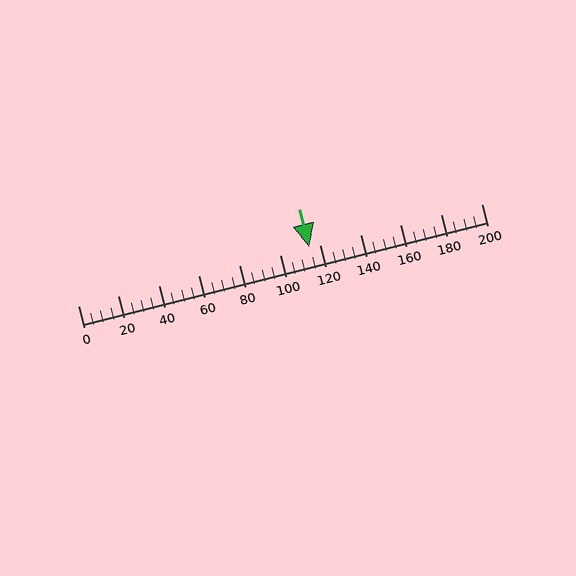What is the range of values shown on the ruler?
The ruler shows values from 0 to 200.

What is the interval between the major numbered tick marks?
The major tick marks are spaced 20 units apart.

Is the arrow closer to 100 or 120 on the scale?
The arrow is closer to 120.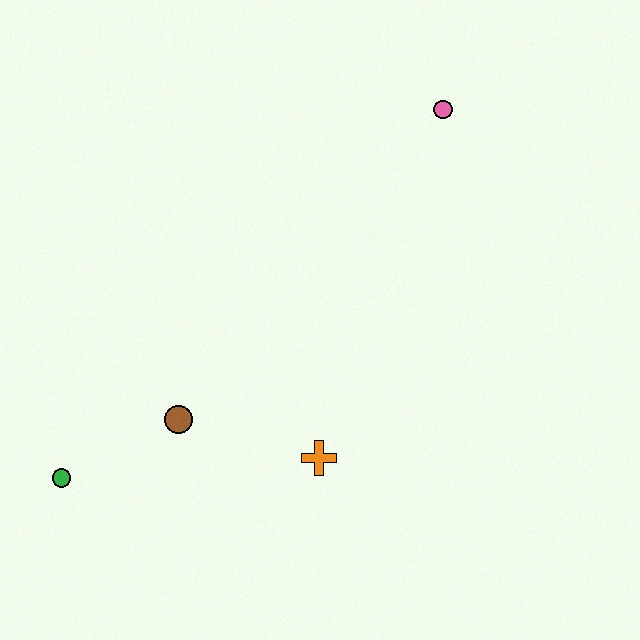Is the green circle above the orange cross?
No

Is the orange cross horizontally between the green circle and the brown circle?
No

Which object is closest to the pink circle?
The orange cross is closest to the pink circle.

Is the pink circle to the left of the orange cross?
No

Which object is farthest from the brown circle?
The pink circle is farthest from the brown circle.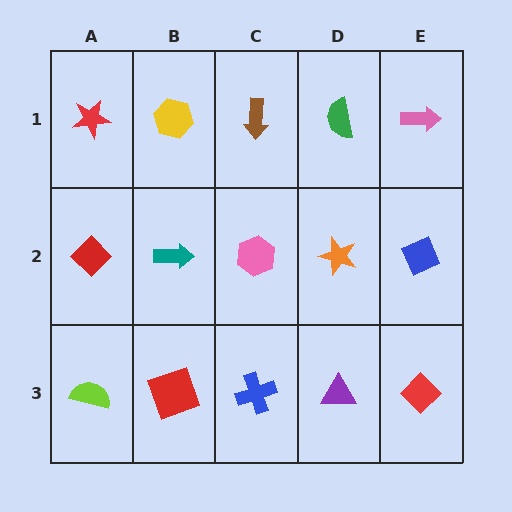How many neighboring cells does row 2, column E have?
3.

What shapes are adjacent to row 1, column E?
A blue diamond (row 2, column E), a green semicircle (row 1, column D).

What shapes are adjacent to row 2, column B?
A yellow hexagon (row 1, column B), a red square (row 3, column B), a red diamond (row 2, column A), a pink hexagon (row 2, column C).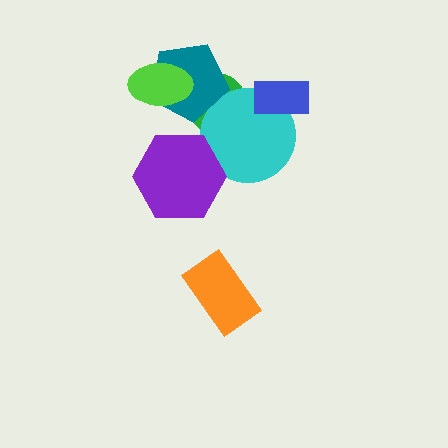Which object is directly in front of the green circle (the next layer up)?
The cyan circle is directly in front of the green circle.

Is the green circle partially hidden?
Yes, it is partially covered by another shape.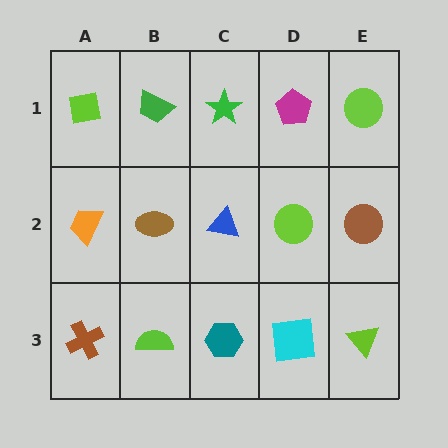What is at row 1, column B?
A green trapezoid.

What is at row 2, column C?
A blue triangle.